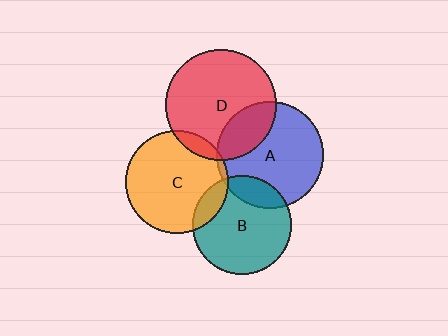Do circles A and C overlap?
Yes.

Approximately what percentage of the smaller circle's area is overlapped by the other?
Approximately 5%.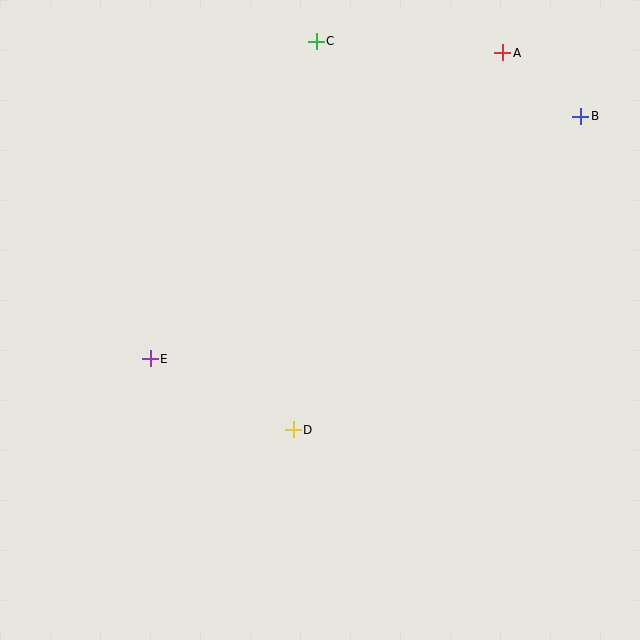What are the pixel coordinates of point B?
Point B is at (581, 116).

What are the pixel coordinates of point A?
Point A is at (503, 53).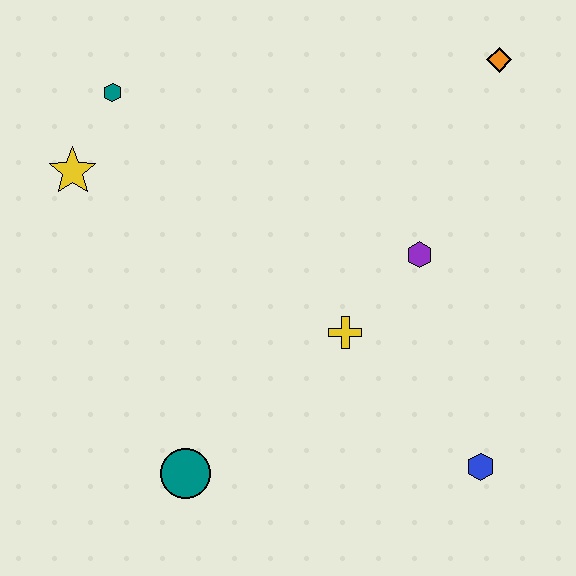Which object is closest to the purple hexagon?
The yellow cross is closest to the purple hexagon.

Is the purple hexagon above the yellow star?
No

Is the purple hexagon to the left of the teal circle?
No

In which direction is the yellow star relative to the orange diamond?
The yellow star is to the left of the orange diamond.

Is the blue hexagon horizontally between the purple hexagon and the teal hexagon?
No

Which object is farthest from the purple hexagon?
The yellow star is farthest from the purple hexagon.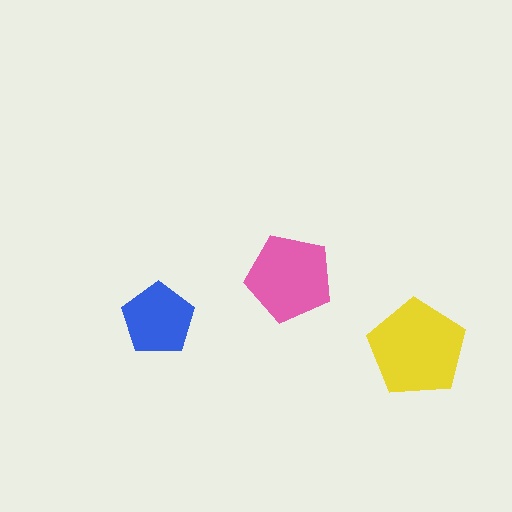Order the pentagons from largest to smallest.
the yellow one, the pink one, the blue one.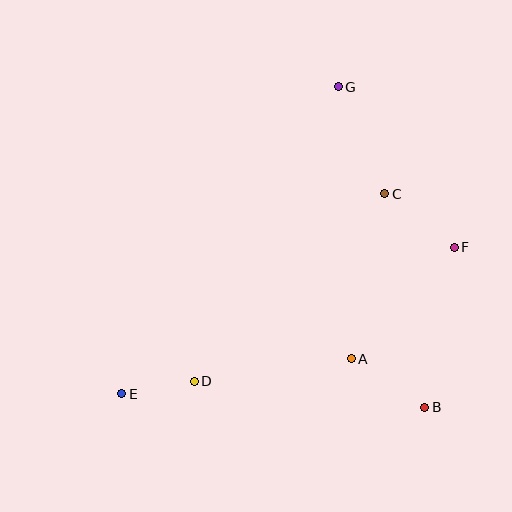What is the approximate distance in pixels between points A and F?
The distance between A and F is approximately 152 pixels.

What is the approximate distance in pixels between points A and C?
The distance between A and C is approximately 168 pixels.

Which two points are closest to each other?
Points D and E are closest to each other.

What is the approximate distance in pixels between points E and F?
The distance between E and F is approximately 363 pixels.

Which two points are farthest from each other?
Points E and G are farthest from each other.